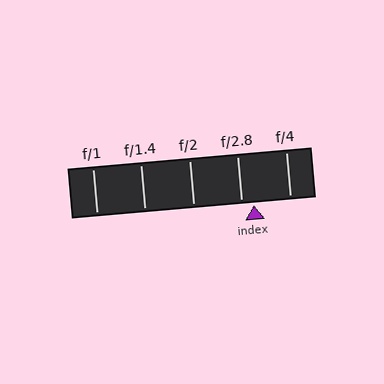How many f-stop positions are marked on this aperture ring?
There are 5 f-stop positions marked.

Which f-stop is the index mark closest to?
The index mark is closest to f/2.8.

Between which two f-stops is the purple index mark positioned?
The index mark is between f/2.8 and f/4.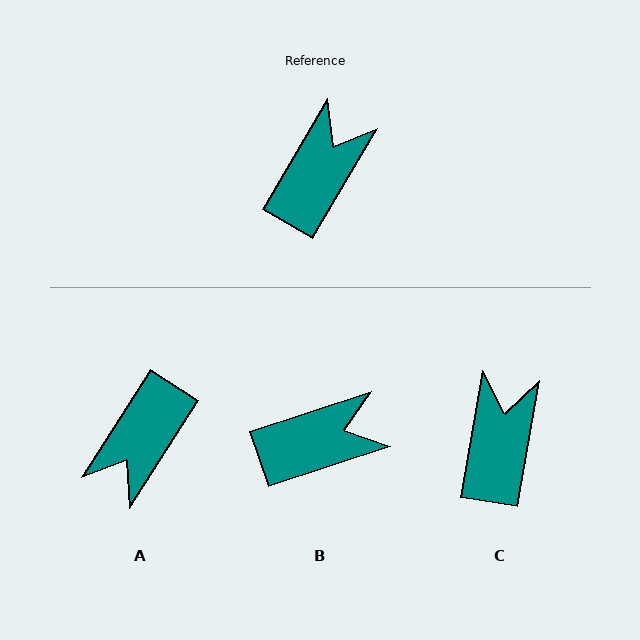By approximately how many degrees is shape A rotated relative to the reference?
Approximately 178 degrees counter-clockwise.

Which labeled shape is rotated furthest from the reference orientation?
A, about 178 degrees away.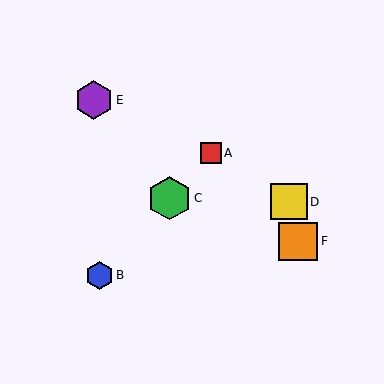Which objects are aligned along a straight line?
Objects A, B, C are aligned along a straight line.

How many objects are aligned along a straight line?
3 objects (A, B, C) are aligned along a straight line.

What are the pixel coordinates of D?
Object D is at (289, 202).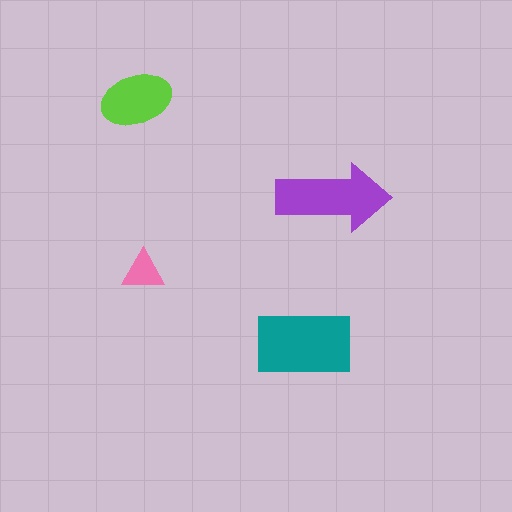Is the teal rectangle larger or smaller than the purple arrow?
Larger.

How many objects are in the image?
There are 4 objects in the image.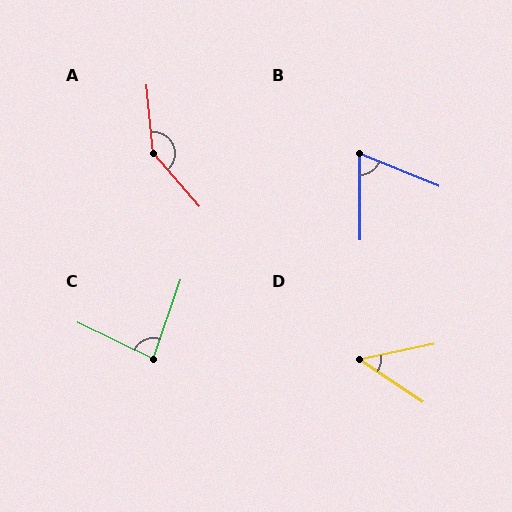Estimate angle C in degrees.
Approximately 83 degrees.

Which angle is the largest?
A, at approximately 144 degrees.